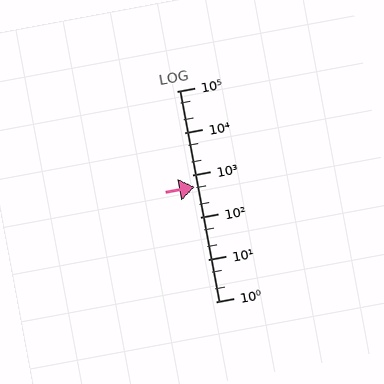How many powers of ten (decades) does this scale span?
The scale spans 5 decades, from 1 to 100000.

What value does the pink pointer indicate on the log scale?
The pointer indicates approximately 540.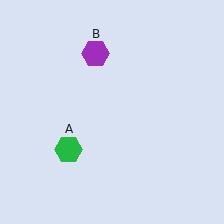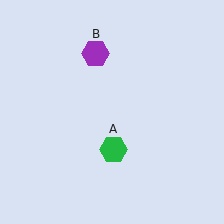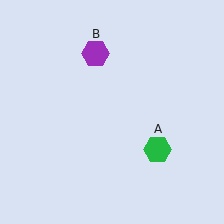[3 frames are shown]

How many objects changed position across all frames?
1 object changed position: green hexagon (object A).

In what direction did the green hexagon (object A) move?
The green hexagon (object A) moved right.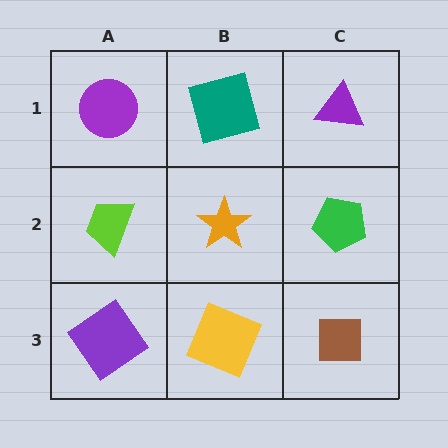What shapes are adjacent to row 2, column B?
A teal square (row 1, column B), a yellow square (row 3, column B), a lime trapezoid (row 2, column A), a green pentagon (row 2, column C).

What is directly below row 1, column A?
A lime trapezoid.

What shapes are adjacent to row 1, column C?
A green pentagon (row 2, column C), a teal square (row 1, column B).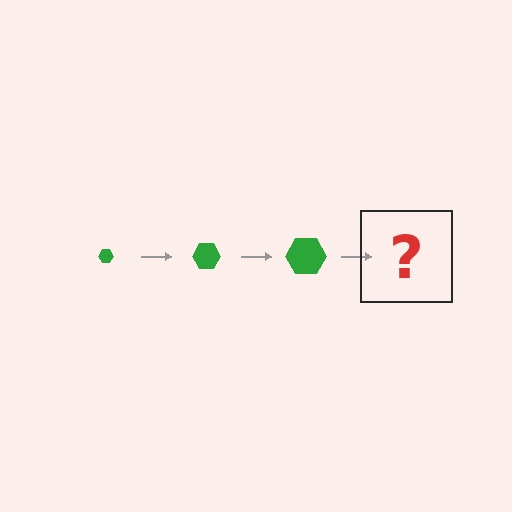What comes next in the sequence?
The next element should be a green hexagon, larger than the previous one.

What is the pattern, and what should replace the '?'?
The pattern is that the hexagon gets progressively larger each step. The '?' should be a green hexagon, larger than the previous one.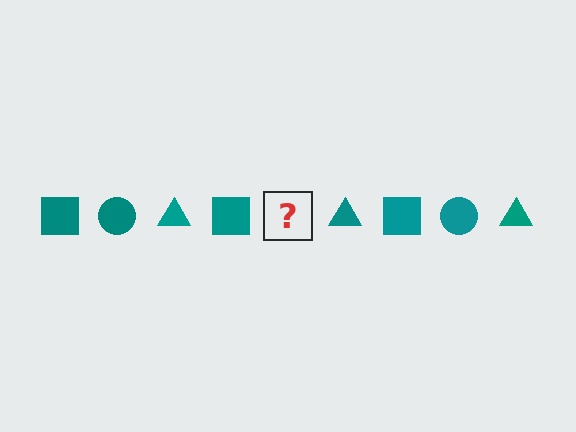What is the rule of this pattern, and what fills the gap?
The rule is that the pattern cycles through square, circle, triangle shapes in teal. The gap should be filled with a teal circle.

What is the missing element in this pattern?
The missing element is a teal circle.